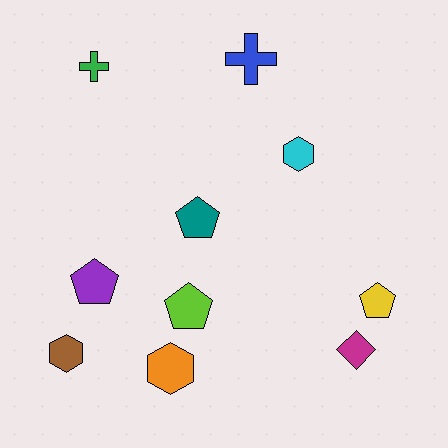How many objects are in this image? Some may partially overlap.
There are 10 objects.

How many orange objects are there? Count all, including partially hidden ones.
There is 1 orange object.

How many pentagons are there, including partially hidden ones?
There are 4 pentagons.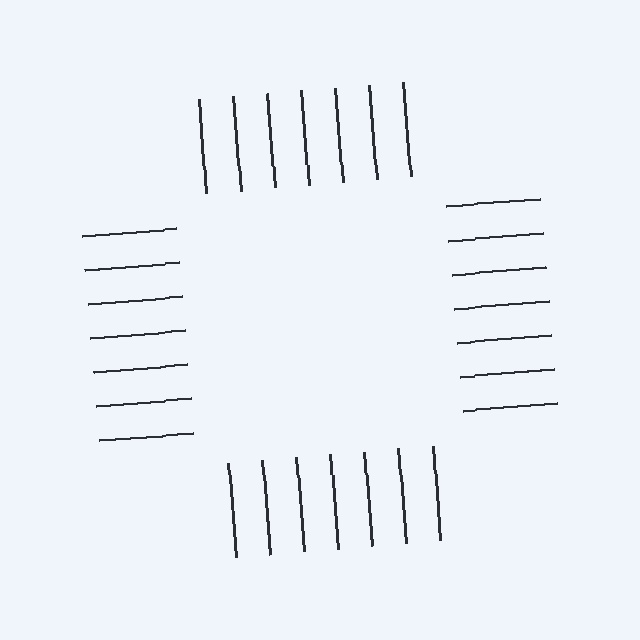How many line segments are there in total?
28 — 7 along each of the 4 edges.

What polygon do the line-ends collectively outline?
An illusory square — the line segments terminate on its edges but no continuous stroke is drawn.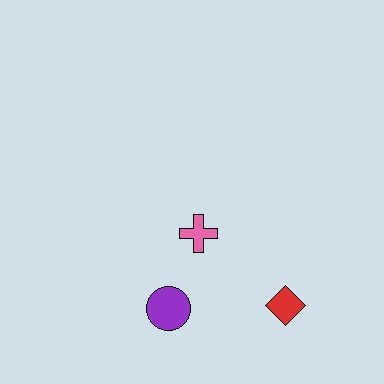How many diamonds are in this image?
There is 1 diamond.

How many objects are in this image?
There are 3 objects.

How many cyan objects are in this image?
There are no cyan objects.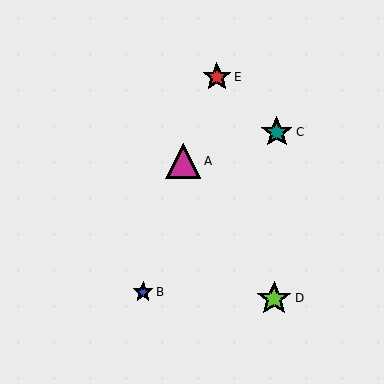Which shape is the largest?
The magenta triangle (labeled A) is the largest.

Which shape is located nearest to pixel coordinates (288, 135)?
The teal star (labeled C) at (277, 132) is nearest to that location.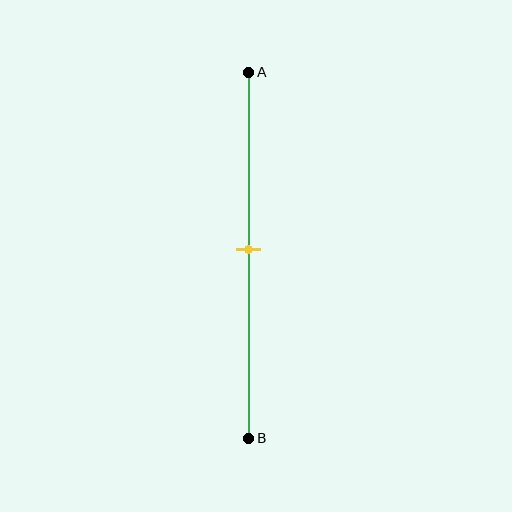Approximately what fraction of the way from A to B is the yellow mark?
The yellow mark is approximately 50% of the way from A to B.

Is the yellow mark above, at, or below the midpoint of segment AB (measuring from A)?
The yellow mark is approximately at the midpoint of segment AB.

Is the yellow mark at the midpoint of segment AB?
Yes, the mark is approximately at the midpoint.